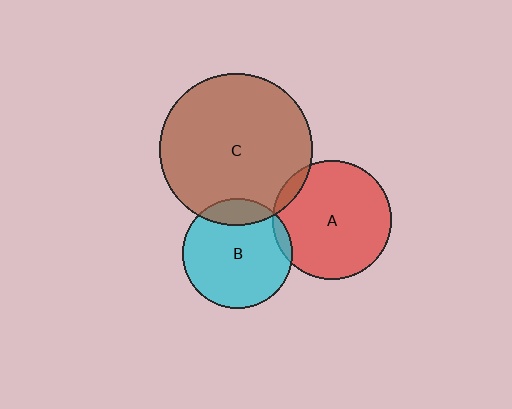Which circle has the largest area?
Circle C (brown).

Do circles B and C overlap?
Yes.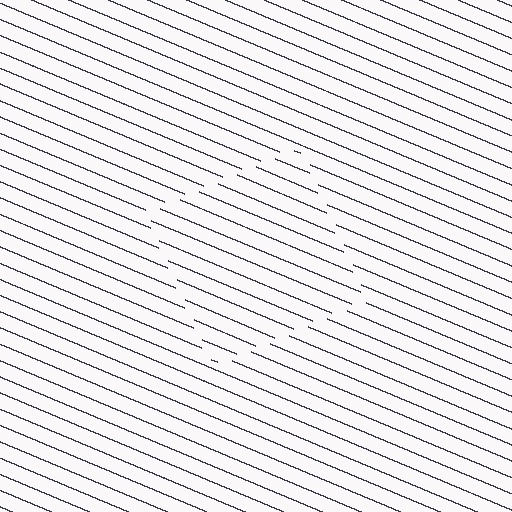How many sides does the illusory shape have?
4 sides — the line-ends trace a square.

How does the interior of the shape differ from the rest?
The interior of the shape contains the same grating, shifted by half a period — the contour is defined by the phase discontinuity where line-ends from the inner and outer gratings abut.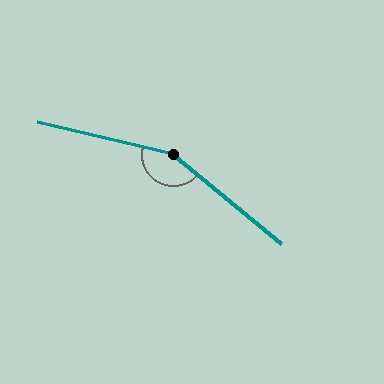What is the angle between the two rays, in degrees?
Approximately 154 degrees.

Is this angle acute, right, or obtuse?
It is obtuse.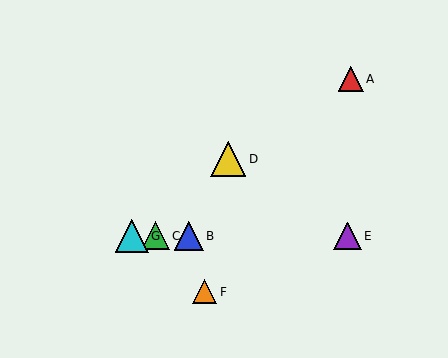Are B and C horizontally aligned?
Yes, both are at y≈236.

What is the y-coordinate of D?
Object D is at y≈159.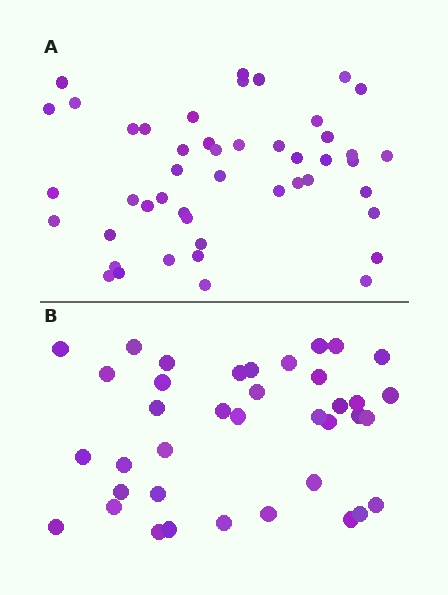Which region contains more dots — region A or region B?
Region A (the top region) has more dots.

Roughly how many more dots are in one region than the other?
Region A has roughly 8 or so more dots than region B.